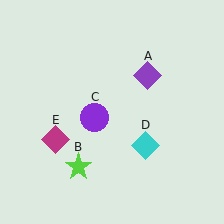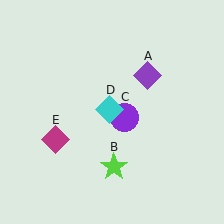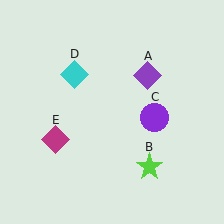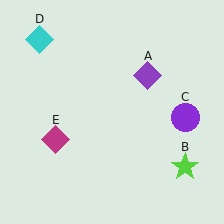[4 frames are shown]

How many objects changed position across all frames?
3 objects changed position: lime star (object B), purple circle (object C), cyan diamond (object D).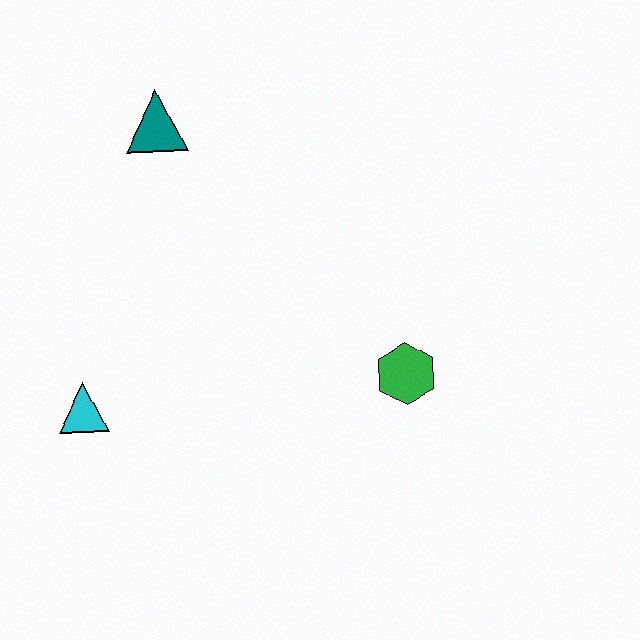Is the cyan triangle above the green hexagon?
No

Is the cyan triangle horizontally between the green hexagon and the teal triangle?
No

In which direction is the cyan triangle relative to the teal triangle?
The cyan triangle is below the teal triangle.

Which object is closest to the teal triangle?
The cyan triangle is closest to the teal triangle.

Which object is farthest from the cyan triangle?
The green hexagon is farthest from the cyan triangle.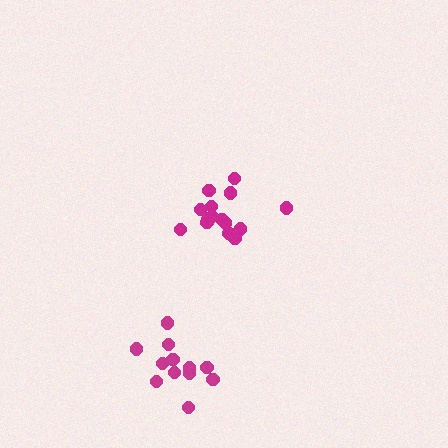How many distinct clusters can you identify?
There are 2 distinct clusters.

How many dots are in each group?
Group 1: 16 dots, Group 2: 12 dots (28 total).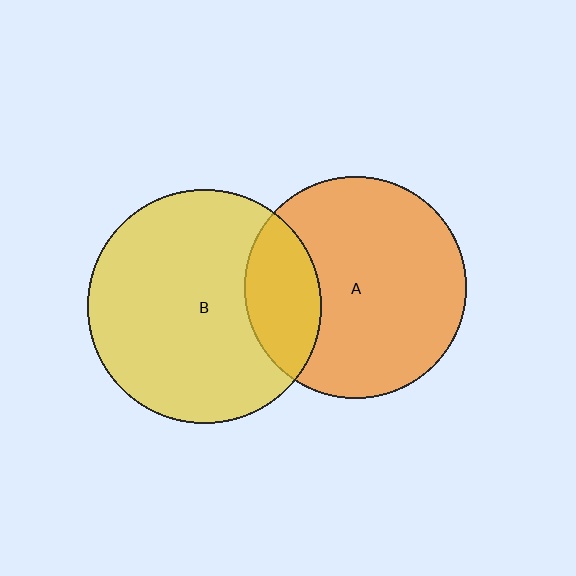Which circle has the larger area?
Circle B (yellow).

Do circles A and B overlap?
Yes.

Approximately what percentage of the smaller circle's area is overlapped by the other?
Approximately 25%.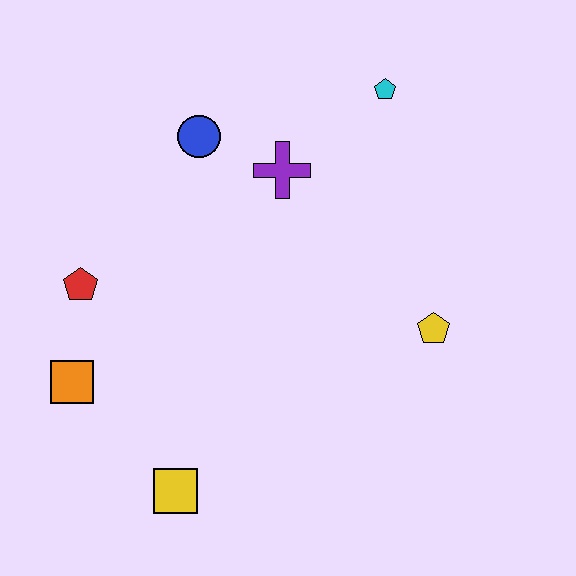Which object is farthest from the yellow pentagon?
The orange square is farthest from the yellow pentagon.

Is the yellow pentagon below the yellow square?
No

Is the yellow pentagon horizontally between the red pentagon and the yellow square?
No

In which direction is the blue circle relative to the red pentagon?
The blue circle is above the red pentagon.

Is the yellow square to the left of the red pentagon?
No